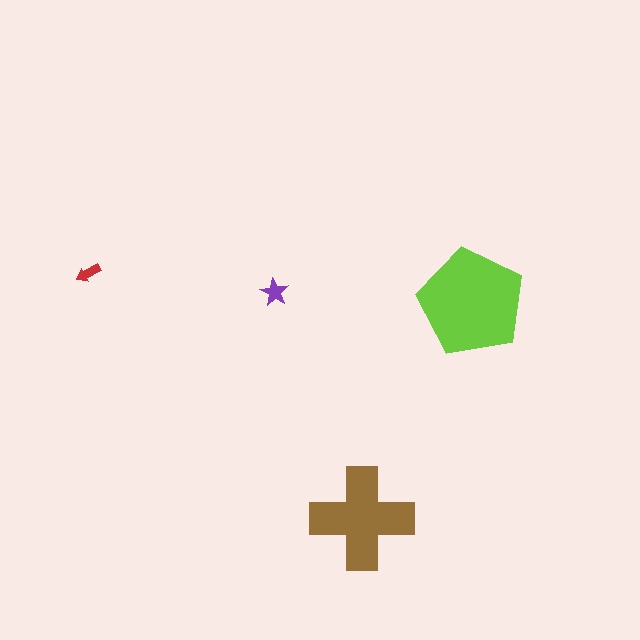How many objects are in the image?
There are 4 objects in the image.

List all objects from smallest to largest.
The red arrow, the purple star, the brown cross, the lime pentagon.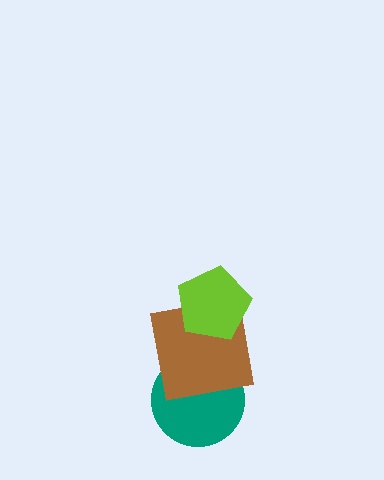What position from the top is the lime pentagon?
The lime pentagon is 1st from the top.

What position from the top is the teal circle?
The teal circle is 3rd from the top.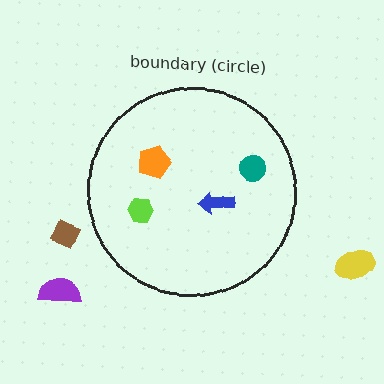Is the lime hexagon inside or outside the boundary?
Inside.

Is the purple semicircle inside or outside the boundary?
Outside.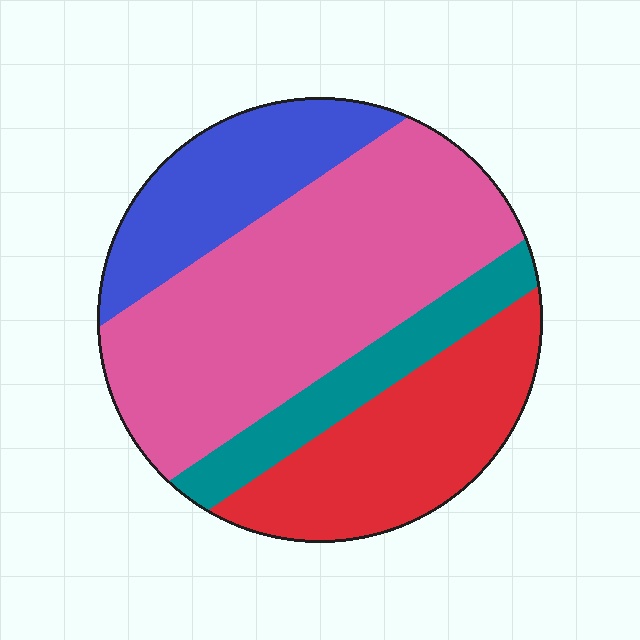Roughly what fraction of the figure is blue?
Blue takes up about one sixth (1/6) of the figure.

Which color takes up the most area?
Pink, at roughly 45%.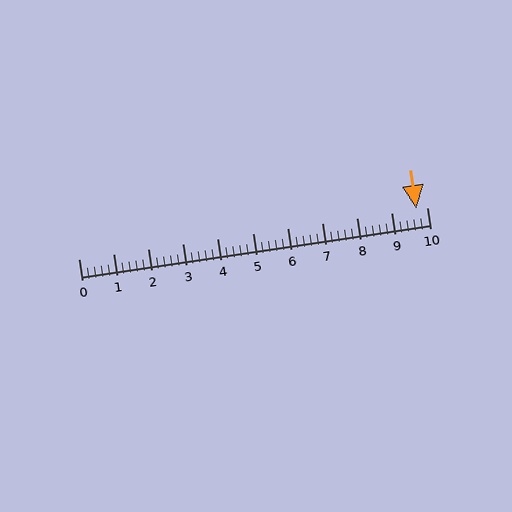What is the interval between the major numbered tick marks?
The major tick marks are spaced 1 units apart.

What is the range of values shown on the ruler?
The ruler shows values from 0 to 10.